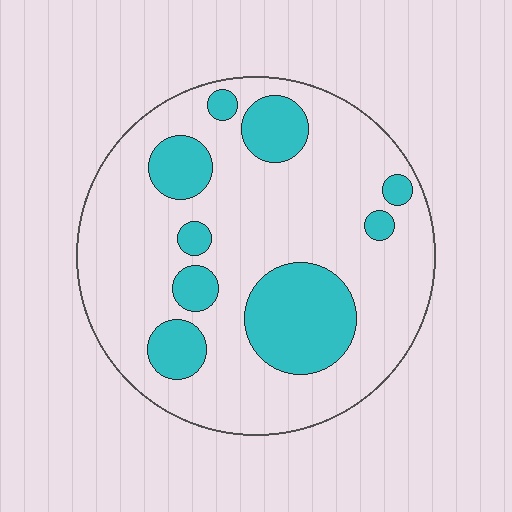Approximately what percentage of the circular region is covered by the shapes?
Approximately 25%.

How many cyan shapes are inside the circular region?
9.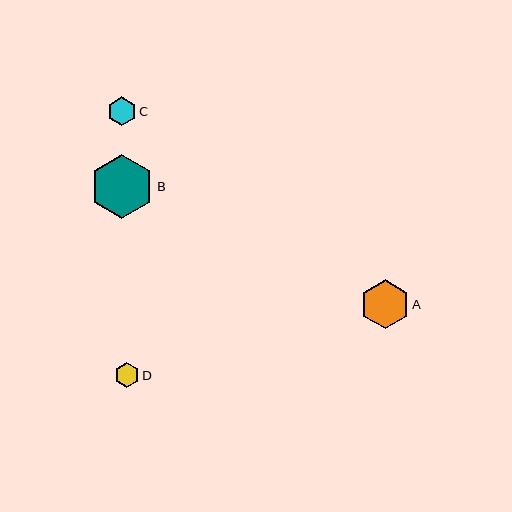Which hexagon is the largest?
Hexagon B is the largest with a size of approximately 64 pixels.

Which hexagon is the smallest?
Hexagon D is the smallest with a size of approximately 24 pixels.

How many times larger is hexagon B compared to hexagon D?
Hexagon B is approximately 2.6 times the size of hexagon D.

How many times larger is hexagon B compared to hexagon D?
Hexagon B is approximately 2.6 times the size of hexagon D.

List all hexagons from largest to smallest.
From largest to smallest: B, A, C, D.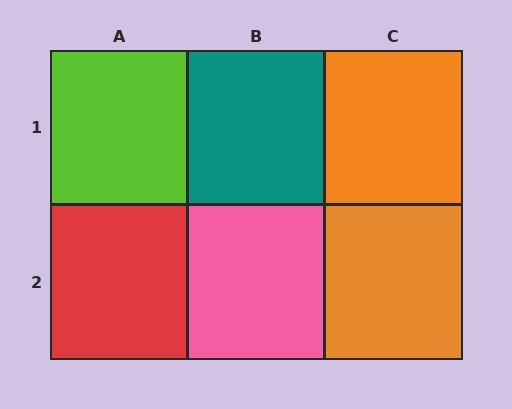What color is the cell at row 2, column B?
Pink.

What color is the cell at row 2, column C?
Orange.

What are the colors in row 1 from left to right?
Lime, teal, orange.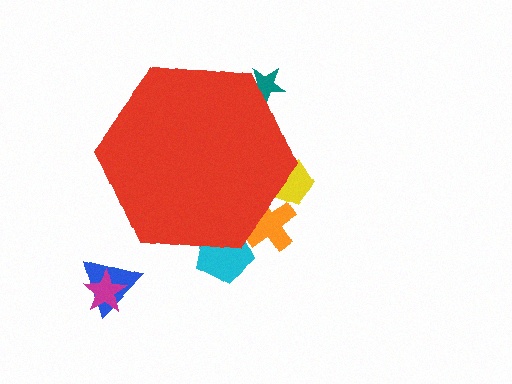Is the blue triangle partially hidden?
No, the blue triangle is fully visible.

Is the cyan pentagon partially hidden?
Yes, the cyan pentagon is partially hidden behind the red hexagon.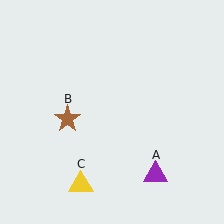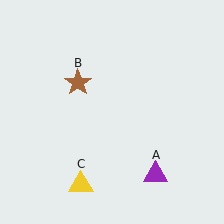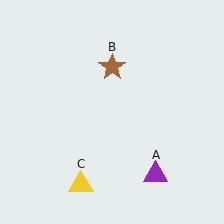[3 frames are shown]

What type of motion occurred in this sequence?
The brown star (object B) rotated clockwise around the center of the scene.